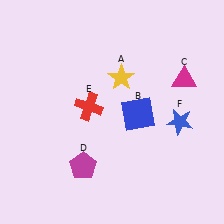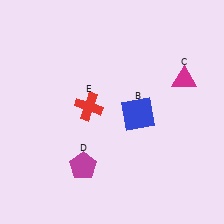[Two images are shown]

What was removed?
The blue star (F), the yellow star (A) were removed in Image 2.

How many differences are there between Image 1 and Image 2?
There are 2 differences between the two images.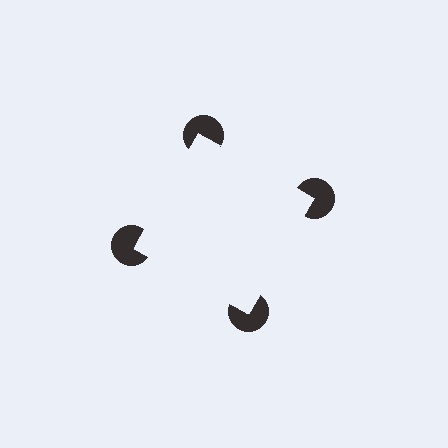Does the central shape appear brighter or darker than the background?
It typically appears slightly brighter than the background, even though no actual brightness change is drawn.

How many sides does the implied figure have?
4 sides.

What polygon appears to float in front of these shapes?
An illusory square — its edges are inferred from the aligned wedge cuts in the pac-man discs, not physically drawn.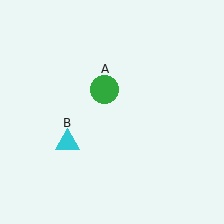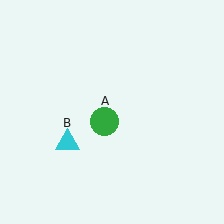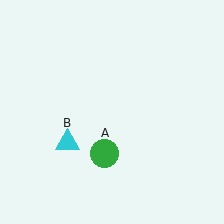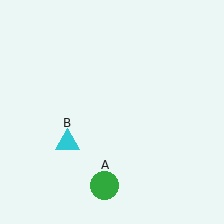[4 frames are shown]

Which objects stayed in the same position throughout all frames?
Cyan triangle (object B) remained stationary.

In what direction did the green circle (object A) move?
The green circle (object A) moved down.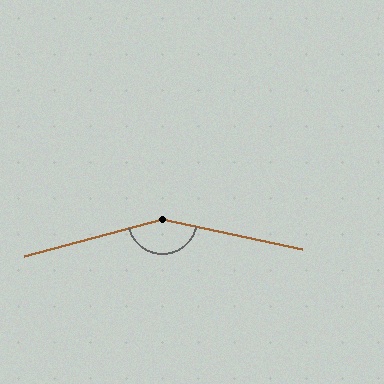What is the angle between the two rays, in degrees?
Approximately 153 degrees.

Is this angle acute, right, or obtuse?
It is obtuse.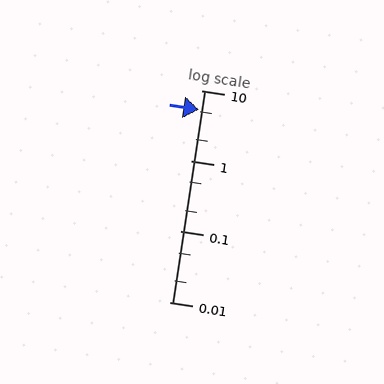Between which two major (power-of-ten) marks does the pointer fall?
The pointer is between 1 and 10.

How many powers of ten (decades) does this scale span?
The scale spans 3 decades, from 0.01 to 10.